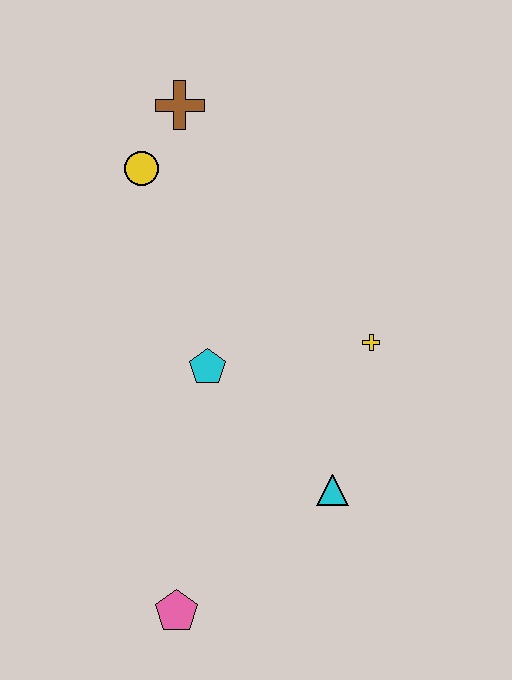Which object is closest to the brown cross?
The yellow circle is closest to the brown cross.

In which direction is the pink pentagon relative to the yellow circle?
The pink pentagon is below the yellow circle.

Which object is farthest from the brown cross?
The pink pentagon is farthest from the brown cross.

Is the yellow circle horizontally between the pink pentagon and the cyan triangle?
No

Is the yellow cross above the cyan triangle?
Yes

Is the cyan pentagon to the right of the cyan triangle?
No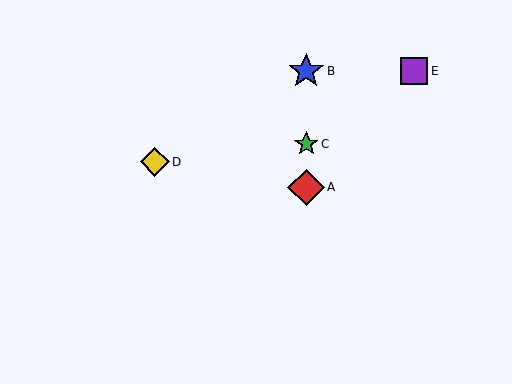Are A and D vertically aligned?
No, A is at x≈306 and D is at x≈155.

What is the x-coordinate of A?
Object A is at x≈306.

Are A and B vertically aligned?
Yes, both are at x≈306.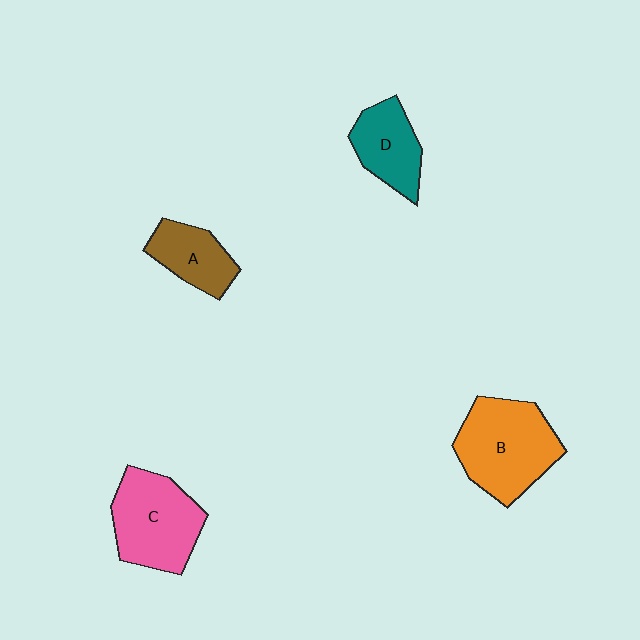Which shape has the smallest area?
Shape A (brown).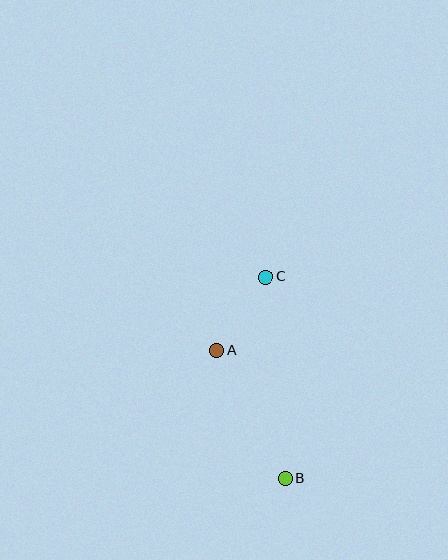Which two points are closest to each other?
Points A and C are closest to each other.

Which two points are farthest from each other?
Points B and C are farthest from each other.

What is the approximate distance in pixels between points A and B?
The distance between A and B is approximately 146 pixels.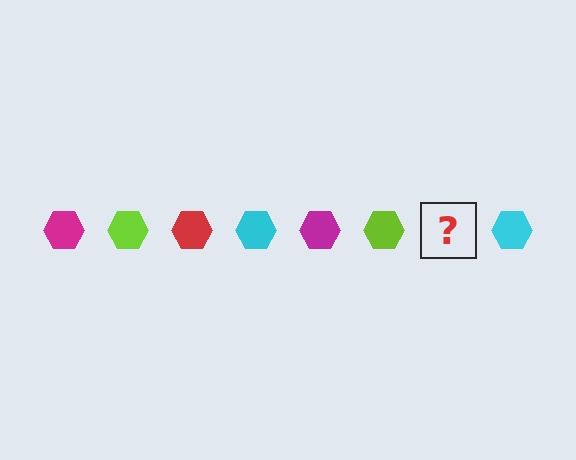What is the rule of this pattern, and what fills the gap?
The rule is that the pattern cycles through magenta, lime, red, cyan hexagons. The gap should be filled with a red hexagon.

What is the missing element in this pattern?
The missing element is a red hexagon.